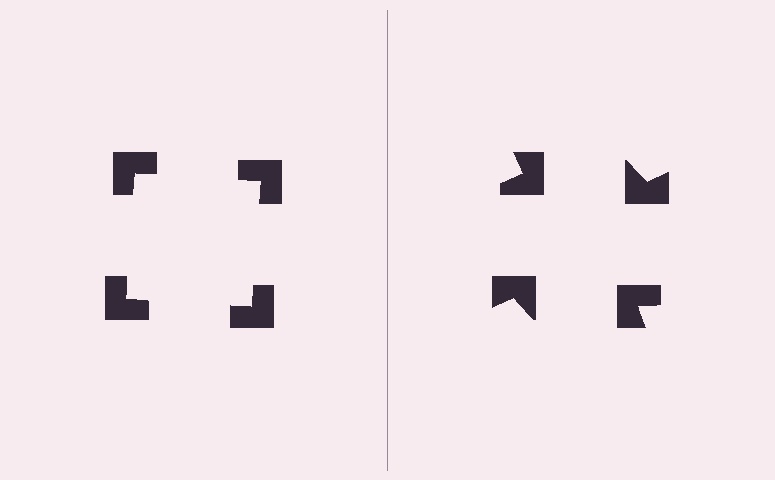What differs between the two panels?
The notched squares are positioned identically on both sides; only the wedge orientations differ. On the left they align to a square; on the right they are misaligned.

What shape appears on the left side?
An illusory square.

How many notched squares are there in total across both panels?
8 — 4 on each side.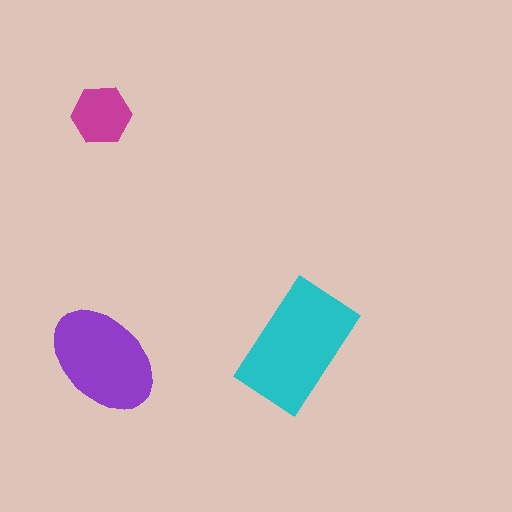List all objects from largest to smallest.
The cyan rectangle, the purple ellipse, the magenta hexagon.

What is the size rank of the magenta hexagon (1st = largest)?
3rd.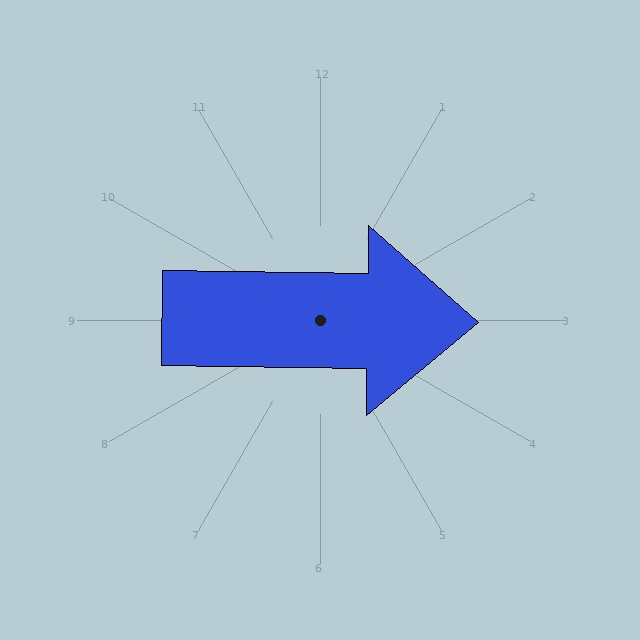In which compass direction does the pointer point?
East.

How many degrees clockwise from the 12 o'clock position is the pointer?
Approximately 91 degrees.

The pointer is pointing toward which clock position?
Roughly 3 o'clock.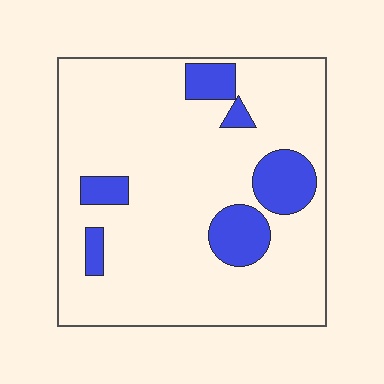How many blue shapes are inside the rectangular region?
6.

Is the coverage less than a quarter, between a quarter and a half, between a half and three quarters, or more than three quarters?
Less than a quarter.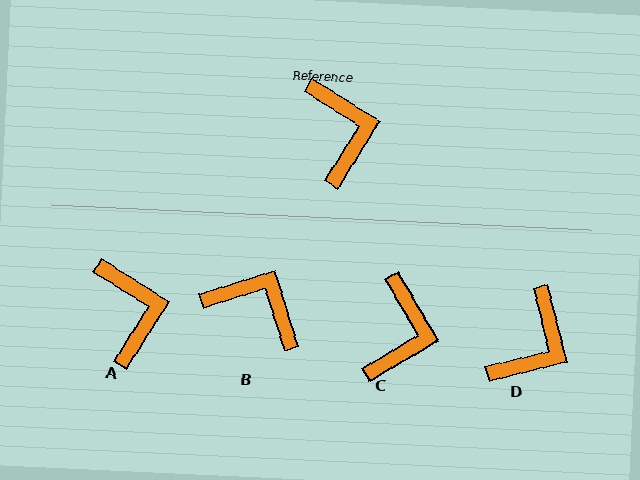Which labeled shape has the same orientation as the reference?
A.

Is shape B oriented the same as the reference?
No, it is off by about 49 degrees.